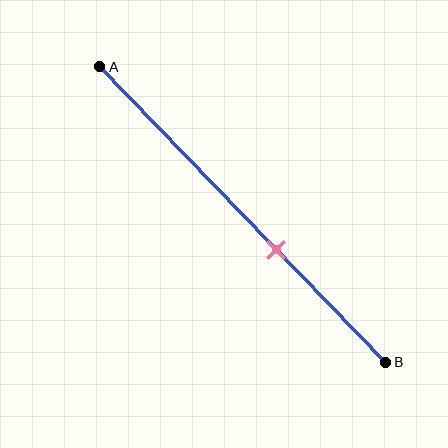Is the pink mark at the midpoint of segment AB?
No, the mark is at about 60% from A, not at the 50% midpoint.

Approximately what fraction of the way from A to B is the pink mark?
The pink mark is approximately 60% of the way from A to B.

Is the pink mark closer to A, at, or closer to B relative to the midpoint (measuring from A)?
The pink mark is closer to point B than the midpoint of segment AB.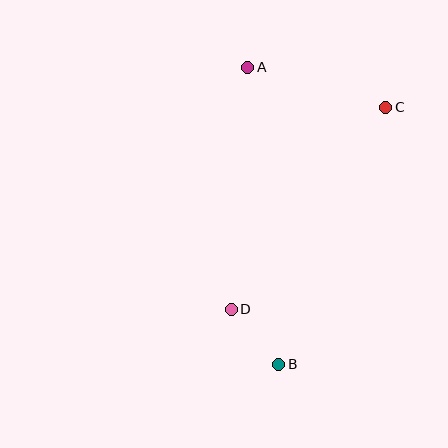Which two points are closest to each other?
Points B and D are closest to each other.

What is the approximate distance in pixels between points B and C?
The distance between B and C is approximately 278 pixels.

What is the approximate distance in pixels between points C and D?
The distance between C and D is approximately 254 pixels.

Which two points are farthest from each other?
Points A and B are farthest from each other.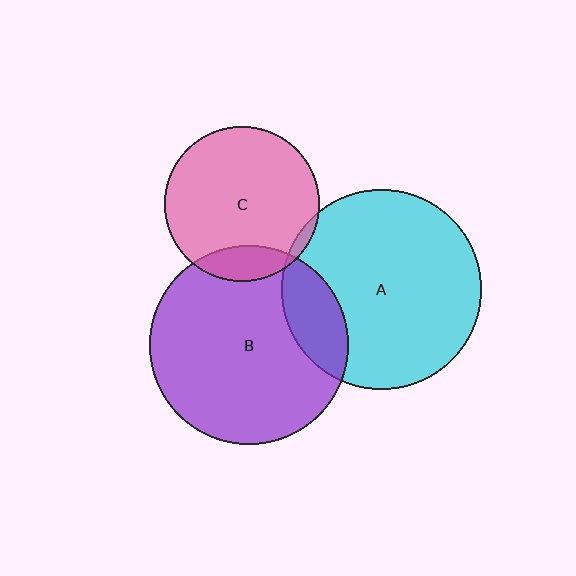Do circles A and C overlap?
Yes.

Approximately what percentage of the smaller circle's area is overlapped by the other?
Approximately 5%.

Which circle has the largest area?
Circle A (cyan).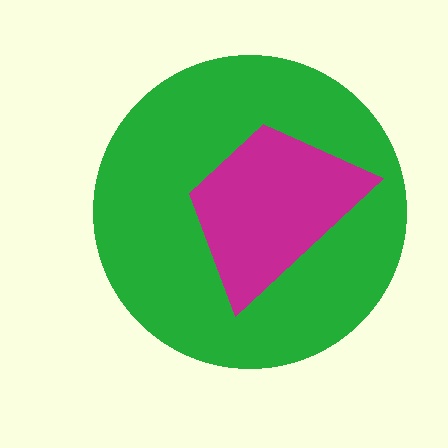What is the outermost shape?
The green circle.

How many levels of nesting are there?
2.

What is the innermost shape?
The magenta trapezoid.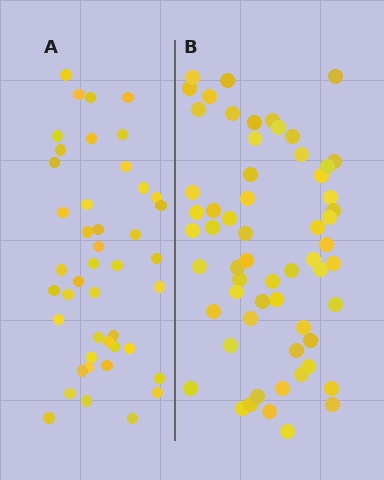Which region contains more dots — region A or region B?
Region B (the right region) has more dots.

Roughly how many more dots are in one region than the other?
Region B has approximately 15 more dots than region A.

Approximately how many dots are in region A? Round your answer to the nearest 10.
About 40 dots. (The exact count is 44, which rounds to 40.)